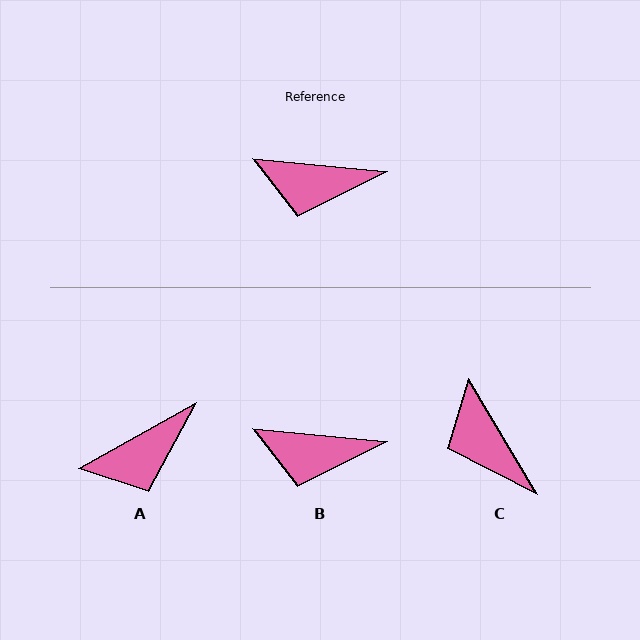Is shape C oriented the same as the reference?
No, it is off by about 54 degrees.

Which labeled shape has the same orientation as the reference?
B.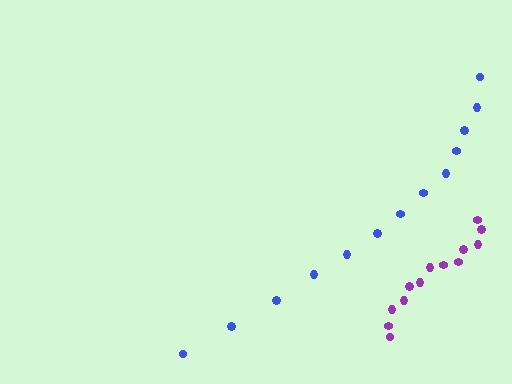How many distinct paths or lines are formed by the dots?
There are 2 distinct paths.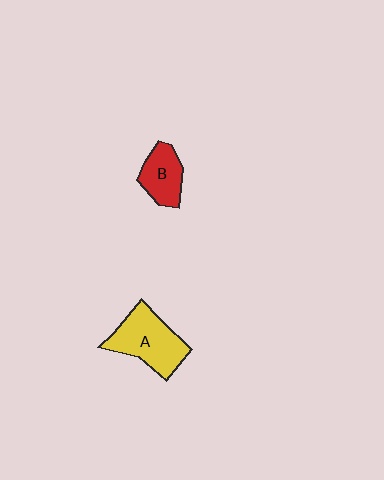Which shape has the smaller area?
Shape B (red).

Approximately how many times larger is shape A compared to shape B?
Approximately 1.6 times.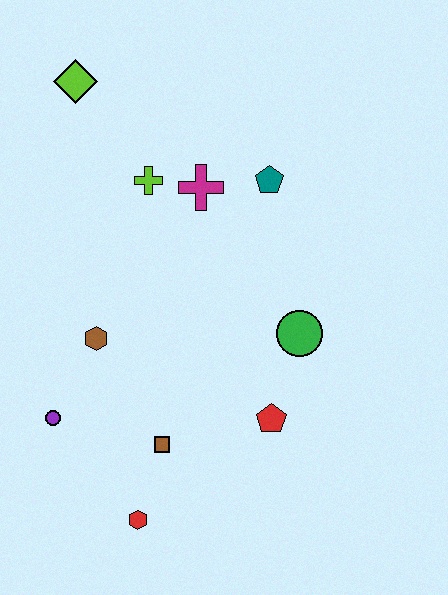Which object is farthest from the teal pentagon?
The red hexagon is farthest from the teal pentagon.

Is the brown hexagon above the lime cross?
No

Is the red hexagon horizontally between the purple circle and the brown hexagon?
No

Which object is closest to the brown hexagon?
The purple circle is closest to the brown hexagon.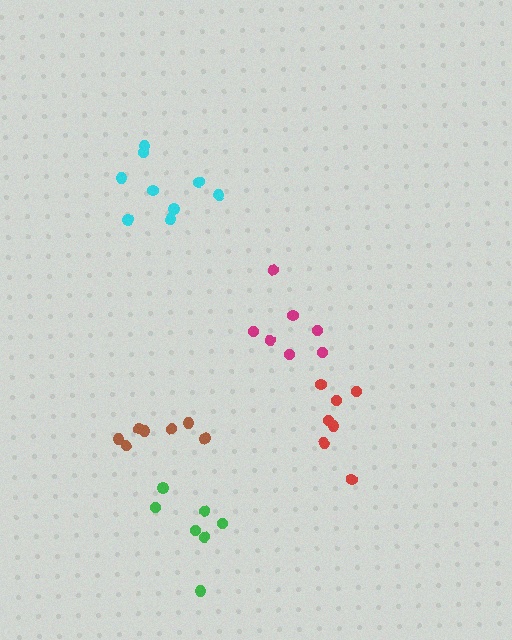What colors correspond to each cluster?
The clusters are colored: brown, green, magenta, cyan, red.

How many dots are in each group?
Group 1: 7 dots, Group 2: 7 dots, Group 3: 7 dots, Group 4: 9 dots, Group 5: 7 dots (37 total).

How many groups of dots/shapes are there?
There are 5 groups.